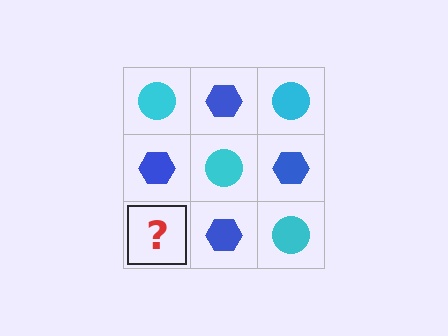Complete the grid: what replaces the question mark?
The question mark should be replaced with a cyan circle.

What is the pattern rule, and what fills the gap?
The rule is that it alternates cyan circle and blue hexagon in a checkerboard pattern. The gap should be filled with a cyan circle.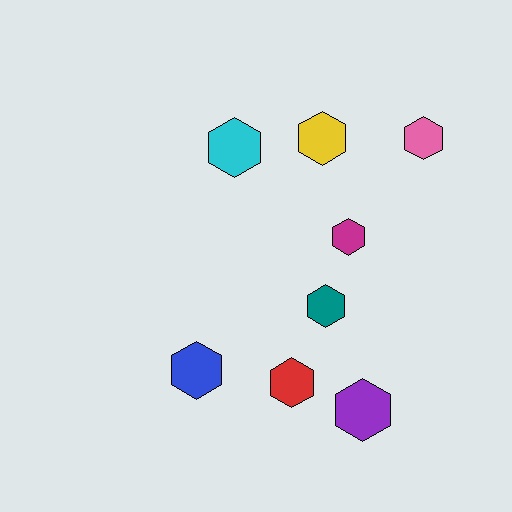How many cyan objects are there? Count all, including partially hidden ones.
There is 1 cyan object.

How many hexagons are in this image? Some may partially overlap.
There are 8 hexagons.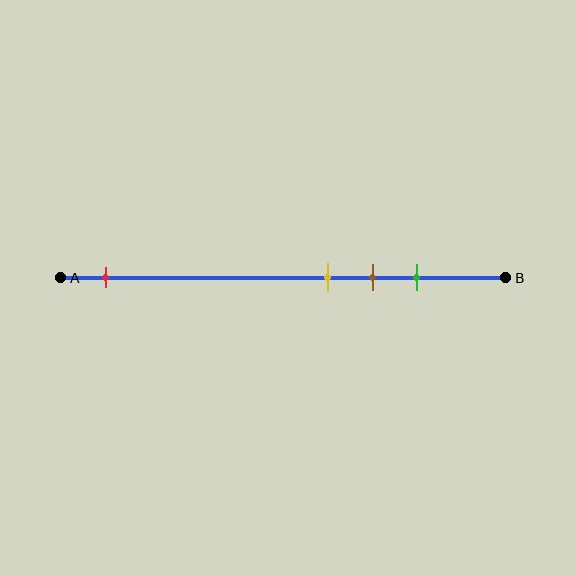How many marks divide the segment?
There are 4 marks dividing the segment.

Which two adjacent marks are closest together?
The yellow and brown marks are the closest adjacent pair.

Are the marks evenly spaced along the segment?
No, the marks are not evenly spaced.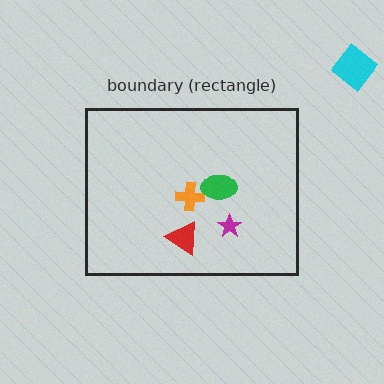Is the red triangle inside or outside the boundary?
Inside.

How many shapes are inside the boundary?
4 inside, 1 outside.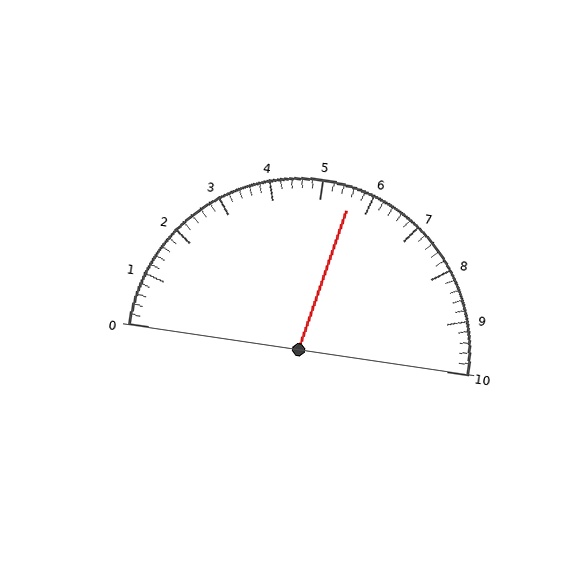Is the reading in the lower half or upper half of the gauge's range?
The reading is in the upper half of the range (0 to 10).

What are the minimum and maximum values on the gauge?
The gauge ranges from 0 to 10.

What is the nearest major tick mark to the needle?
The nearest major tick mark is 6.